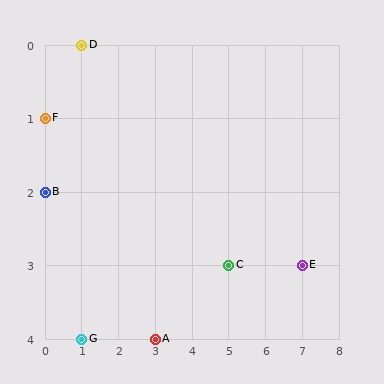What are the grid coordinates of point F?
Point F is at grid coordinates (0, 1).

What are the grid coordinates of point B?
Point B is at grid coordinates (0, 2).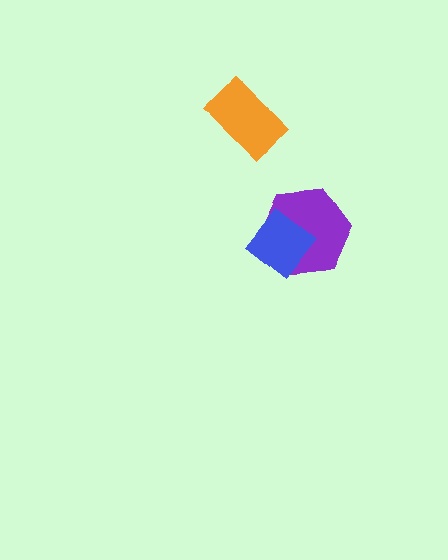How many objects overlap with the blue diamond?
1 object overlaps with the blue diamond.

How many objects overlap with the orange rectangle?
0 objects overlap with the orange rectangle.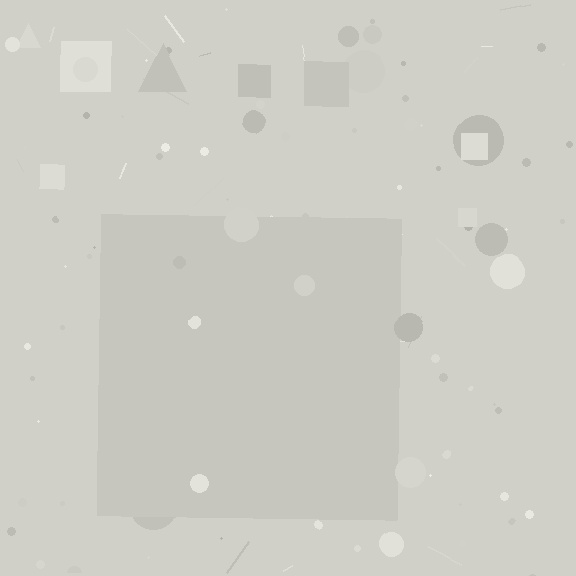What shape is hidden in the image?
A square is hidden in the image.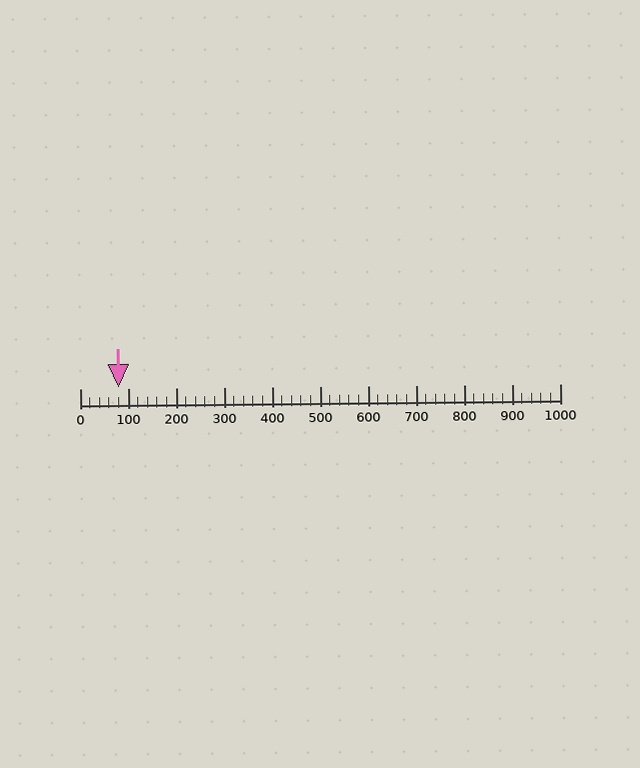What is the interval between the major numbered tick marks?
The major tick marks are spaced 100 units apart.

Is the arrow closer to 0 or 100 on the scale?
The arrow is closer to 100.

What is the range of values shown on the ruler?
The ruler shows values from 0 to 1000.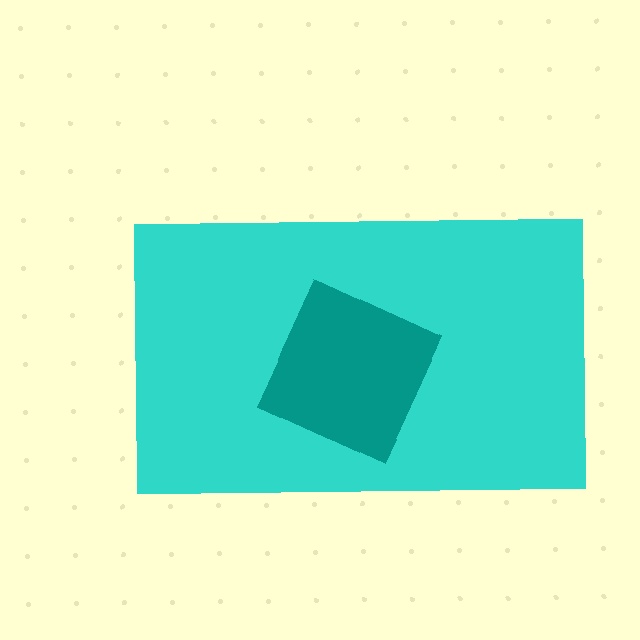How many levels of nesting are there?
2.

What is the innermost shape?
The teal square.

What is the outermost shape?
The cyan rectangle.